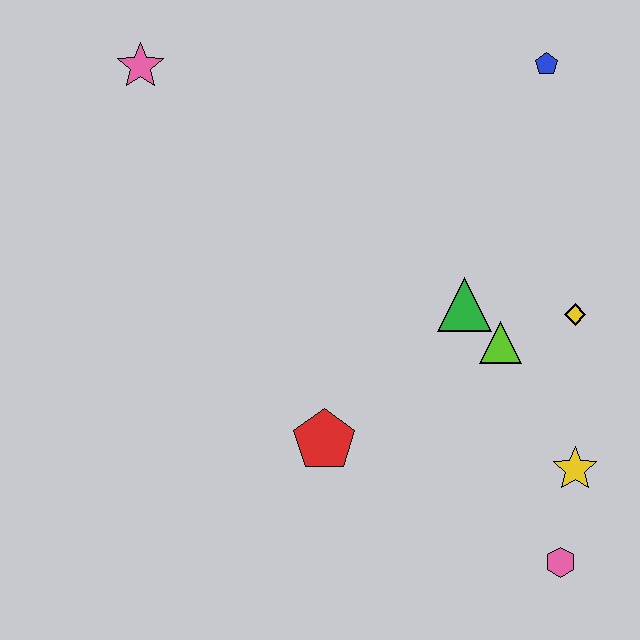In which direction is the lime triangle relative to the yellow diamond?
The lime triangle is to the left of the yellow diamond.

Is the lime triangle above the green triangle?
No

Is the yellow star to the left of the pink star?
No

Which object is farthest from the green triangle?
The pink star is farthest from the green triangle.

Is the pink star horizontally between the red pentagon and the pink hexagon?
No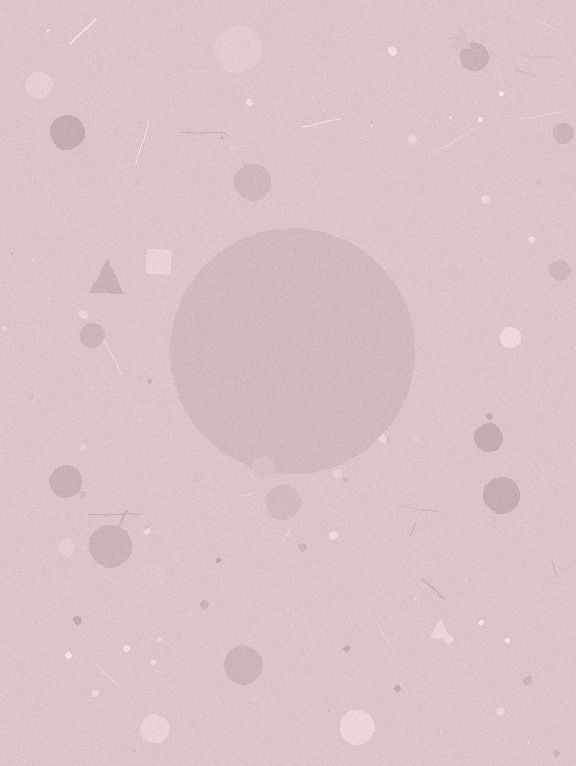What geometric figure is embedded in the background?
A circle is embedded in the background.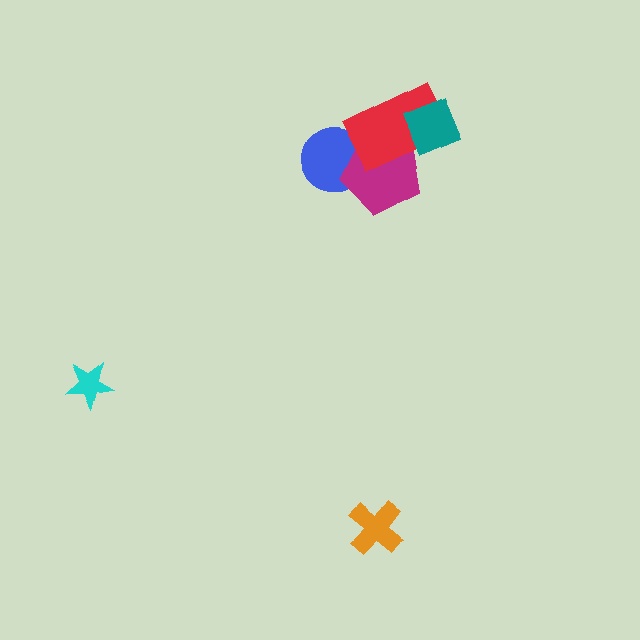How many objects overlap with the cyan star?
0 objects overlap with the cyan star.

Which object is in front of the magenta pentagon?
The red rectangle is in front of the magenta pentagon.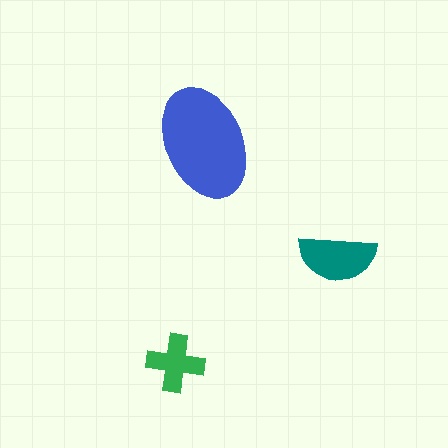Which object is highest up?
The blue ellipse is topmost.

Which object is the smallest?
The green cross.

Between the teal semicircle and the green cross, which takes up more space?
The teal semicircle.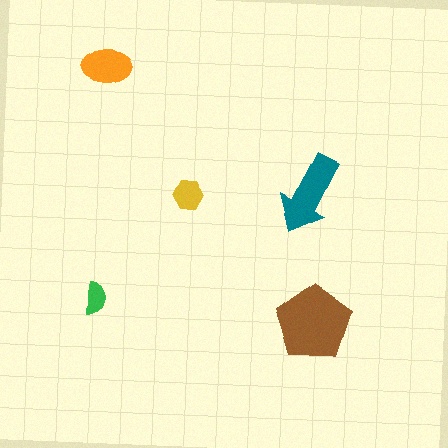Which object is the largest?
The brown pentagon.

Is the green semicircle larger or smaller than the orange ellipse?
Smaller.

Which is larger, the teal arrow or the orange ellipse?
The teal arrow.